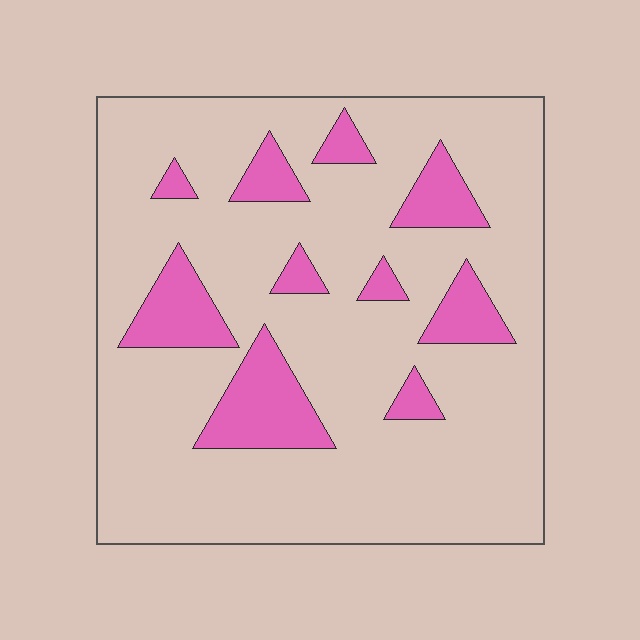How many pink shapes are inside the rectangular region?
10.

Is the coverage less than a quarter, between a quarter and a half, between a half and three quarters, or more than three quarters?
Less than a quarter.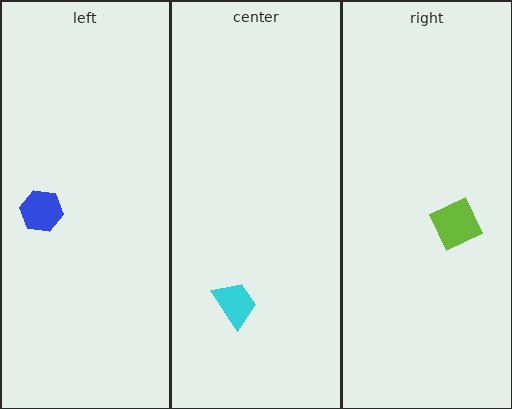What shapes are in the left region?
The blue hexagon.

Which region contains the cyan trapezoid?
The center region.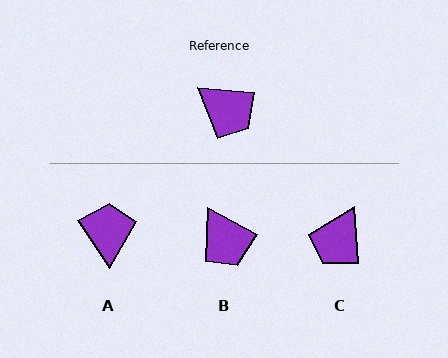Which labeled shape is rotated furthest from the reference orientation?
A, about 129 degrees away.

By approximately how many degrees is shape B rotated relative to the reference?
Approximately 23 degrees clockwise.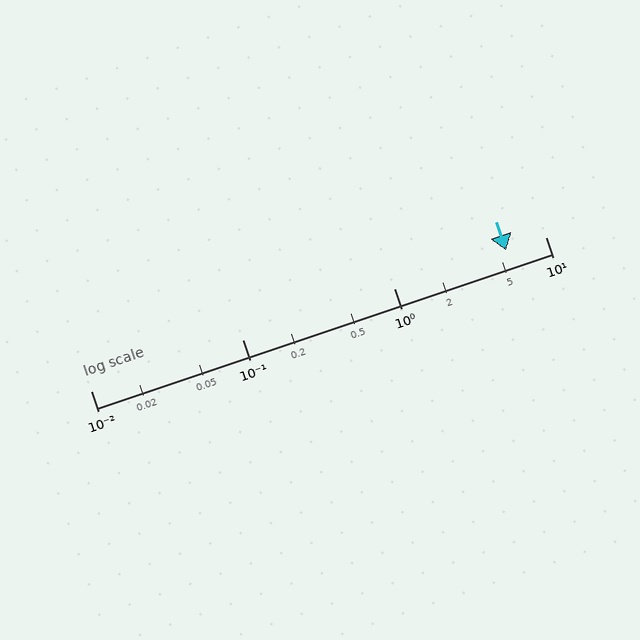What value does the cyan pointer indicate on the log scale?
The pointer indicates approximately 5.5.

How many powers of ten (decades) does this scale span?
The scale spans 3 decades, from 0.01 to 10.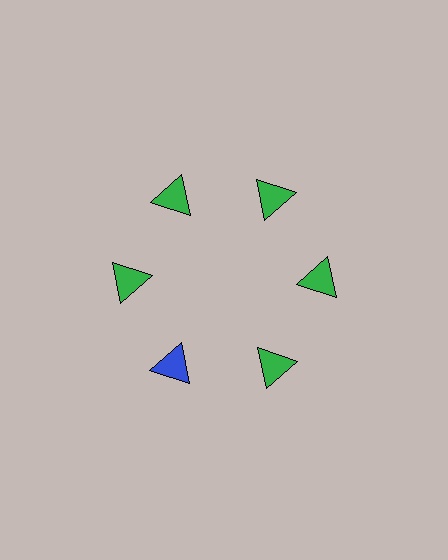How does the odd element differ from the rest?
It has a different color: blue instead of green.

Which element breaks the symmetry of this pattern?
The blue triangle at roughly the 7 o'clock position breaks the symmetry. All other shapes are green triangles.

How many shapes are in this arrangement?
There are 6 shapes arranged in a ring pattern.